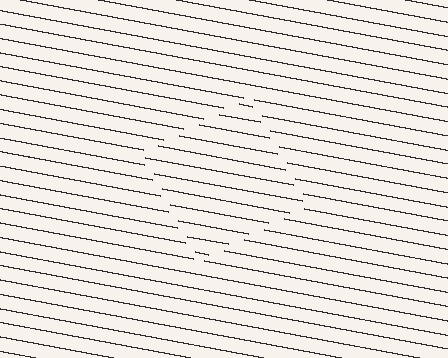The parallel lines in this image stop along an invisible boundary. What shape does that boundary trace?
An illusory square. The interior of the shape contains the same grating, shifted by half a period — the contour is defined by the phase discontinuity where line-ends from the inner and outer gratings abut.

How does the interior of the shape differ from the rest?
The interior of the shape contains the same grating, shifted by half a period — the contour is defined by the phase discontinuity where line-ends from the inner and outer gratings abut.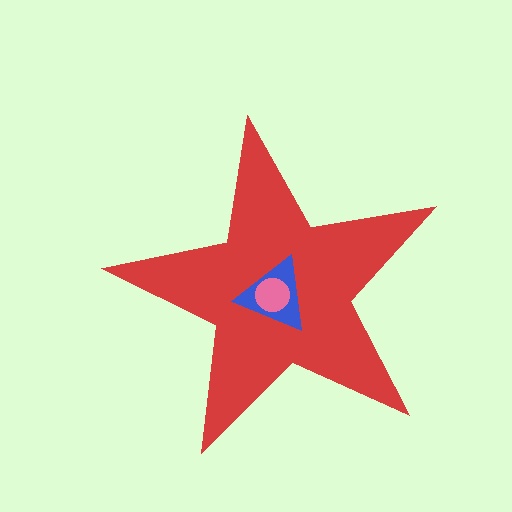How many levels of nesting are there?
3.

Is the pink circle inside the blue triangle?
Yes.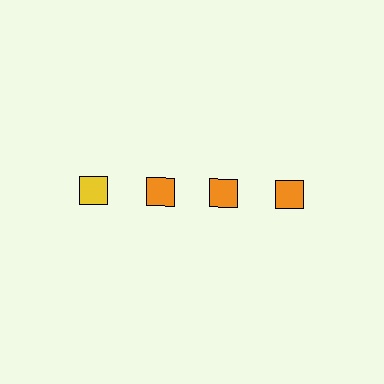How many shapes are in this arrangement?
There are 4 shapes arranged in a grid pattern.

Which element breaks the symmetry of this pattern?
The yellow square in the top row, leftmost column breaks the symmetry. All other shapes are orange squares.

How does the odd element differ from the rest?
It has a different color: yellow instead of orange.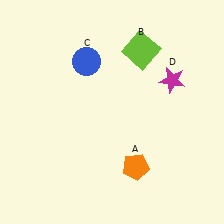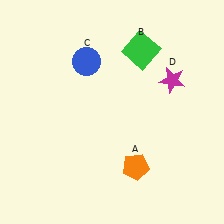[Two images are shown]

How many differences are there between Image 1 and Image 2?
There is 1 difference between the two images.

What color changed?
The square (B) changed from lime in Image 1 to green in Image 2.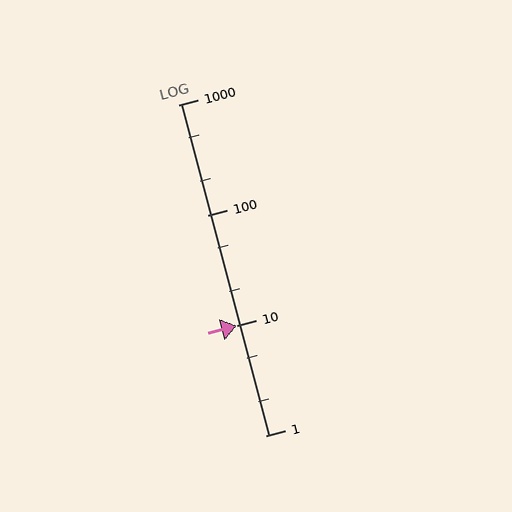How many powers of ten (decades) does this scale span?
The scale spans 3 decades, from 1 to 1000.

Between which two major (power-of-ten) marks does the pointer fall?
The pointer is between 10 and 100.